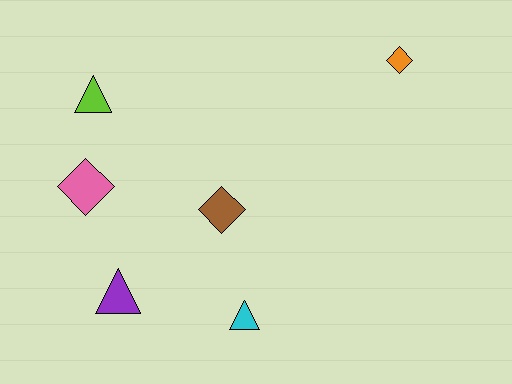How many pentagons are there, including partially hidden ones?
There are no pentagons.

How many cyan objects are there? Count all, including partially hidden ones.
There is 1 cyan object.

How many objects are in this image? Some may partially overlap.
There are 6 objects.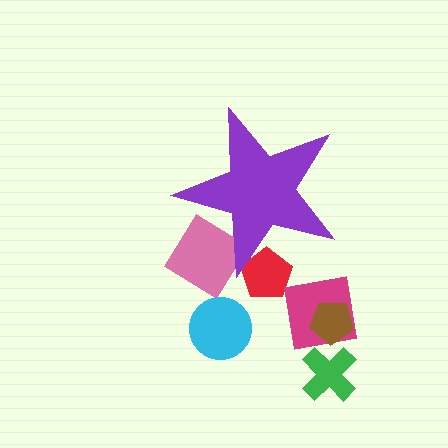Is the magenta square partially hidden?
No, the magenta square is fully visible.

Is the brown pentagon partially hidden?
No, the brown pentagon is fully visible.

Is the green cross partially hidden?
No, the green cross is fully visible.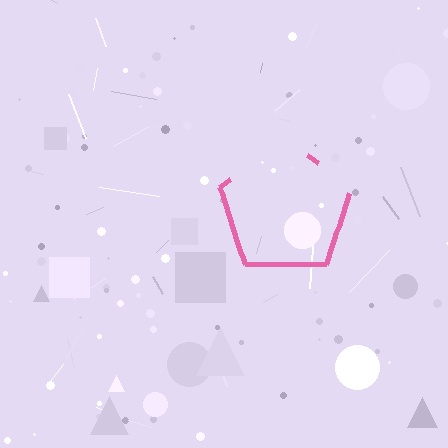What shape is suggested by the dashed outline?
The dashed outline suggests a pentagon.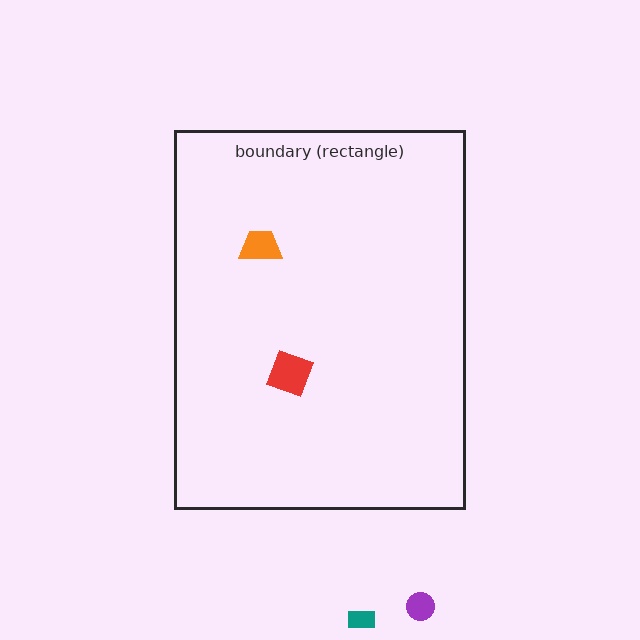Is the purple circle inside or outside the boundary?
Outside.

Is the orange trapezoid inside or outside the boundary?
Inside.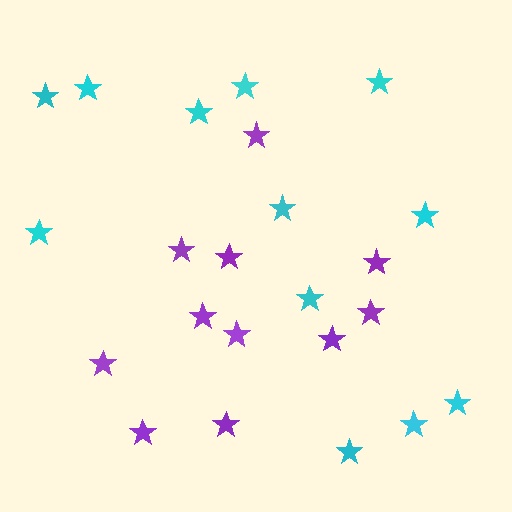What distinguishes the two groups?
There are 2 groups: one group of purple stars (11) and one group of cyan stars (12).